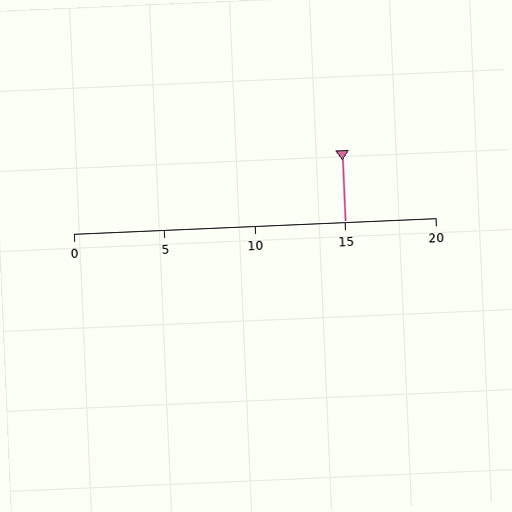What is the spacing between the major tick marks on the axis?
The major ticks are spaced 5 apart.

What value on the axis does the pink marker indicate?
The marker indicates approximately 15.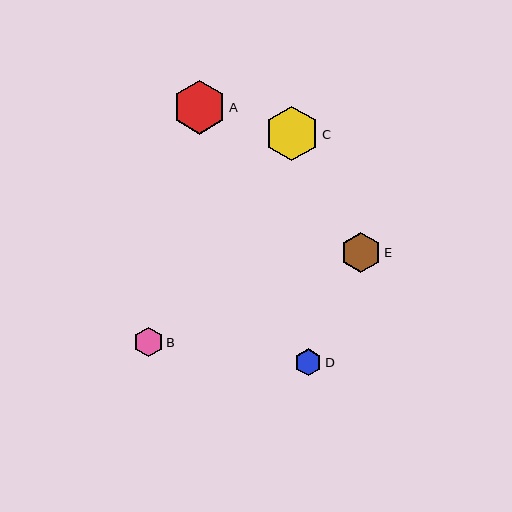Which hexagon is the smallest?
Hexagon D is the smallest with a size of approximately 27 pixels.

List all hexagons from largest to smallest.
From largest to smallest: C, A, E, B, D.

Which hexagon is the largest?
Hexagon C is the largest with a size of approximately 54 pixels.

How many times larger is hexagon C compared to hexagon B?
Hexagon C is approximately 1.8 times the size of hexagon B.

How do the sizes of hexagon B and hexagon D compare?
Hexagon B and hexagon D are approximately the same size.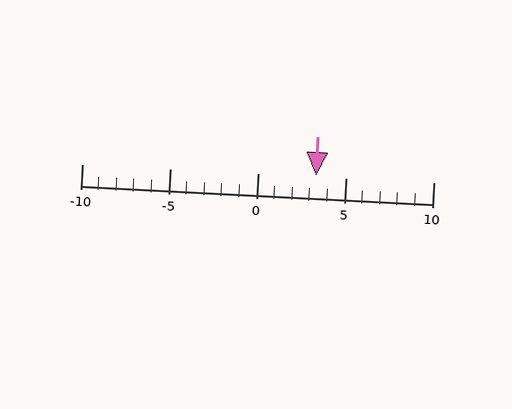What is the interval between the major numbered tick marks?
The major tick marks are spaced 5 units apart.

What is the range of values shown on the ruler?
The ruler shows values from -10 to 10.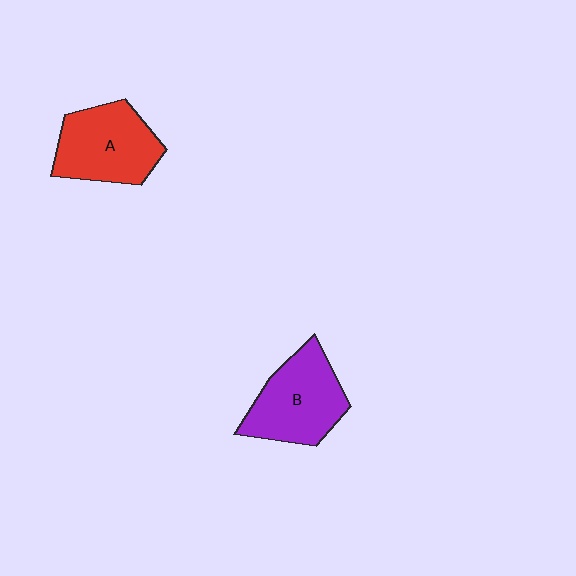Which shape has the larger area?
Shape B (purple).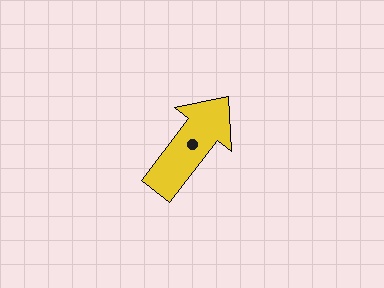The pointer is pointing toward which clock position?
Roughly 1 o'clock.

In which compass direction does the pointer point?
Northeast.